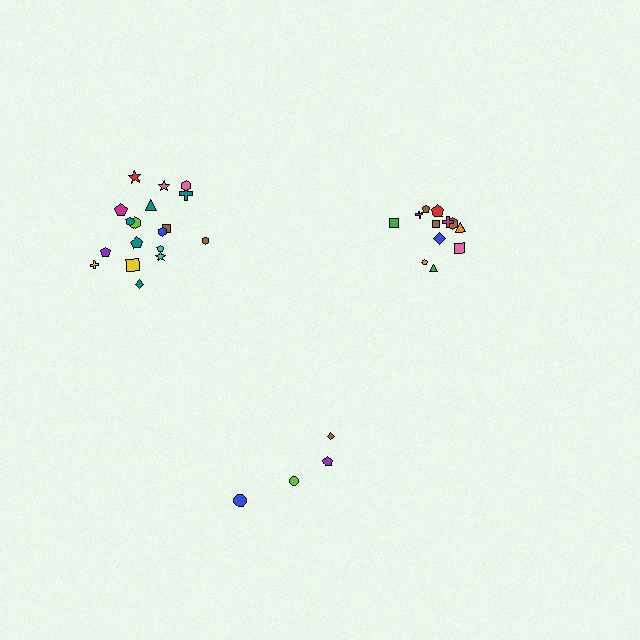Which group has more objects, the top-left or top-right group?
The top-left group.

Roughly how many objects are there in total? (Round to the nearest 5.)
Roughly 35 objects in total.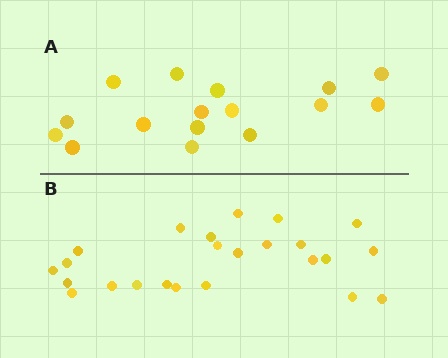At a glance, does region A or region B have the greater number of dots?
Region B (the bottom region) has more dots.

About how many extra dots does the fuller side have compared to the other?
Region B has roughly 8 or so more dots than region A.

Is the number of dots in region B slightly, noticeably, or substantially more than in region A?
Region B has substantially more. The ratio is roughly 1.5 to 1.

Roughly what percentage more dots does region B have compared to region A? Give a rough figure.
About 50% more.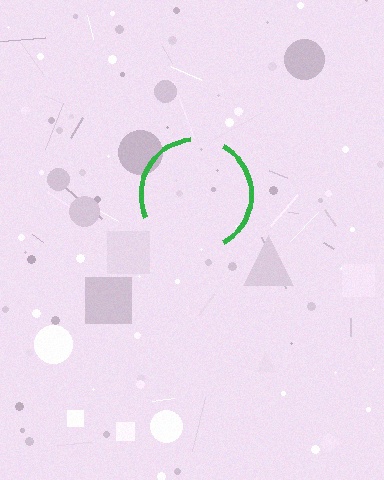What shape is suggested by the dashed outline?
The dashed outline suggests a circle.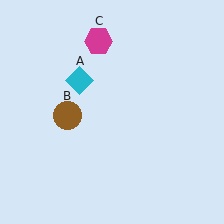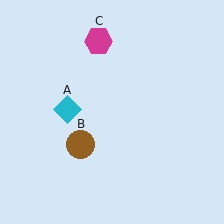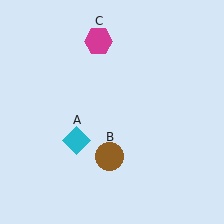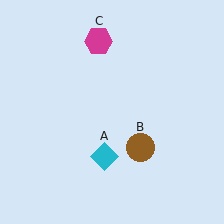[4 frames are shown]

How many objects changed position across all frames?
2 objects changed position: cyan diamond (object A), brown circle (object B).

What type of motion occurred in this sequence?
The cyan diamond (object A), brown circle (object B) rotated counterclockwise around the center of the scene.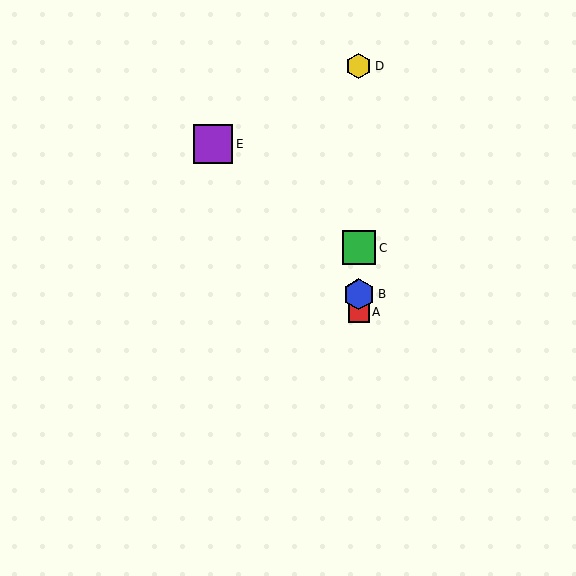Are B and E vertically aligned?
No, B is at x≈359 and E is at x≈213.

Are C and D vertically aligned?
Yes, both are at x≈359.